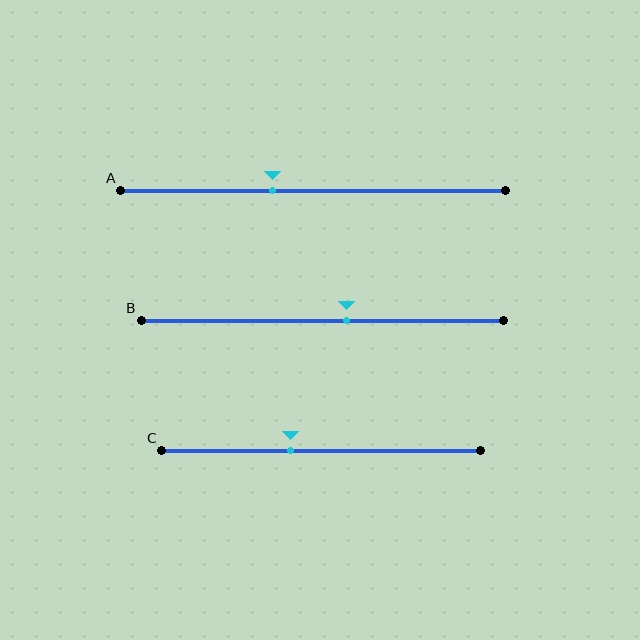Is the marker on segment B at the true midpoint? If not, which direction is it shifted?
No, the marker on segment B is shifted to the right by about 7% of the segment length.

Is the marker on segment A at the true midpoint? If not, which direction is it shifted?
No, the marker on segment A is shifted to the left by about 11% of the segment length.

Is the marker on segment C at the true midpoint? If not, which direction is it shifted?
No, the marker on segment C is shifted to the left by about 9% of the segment length.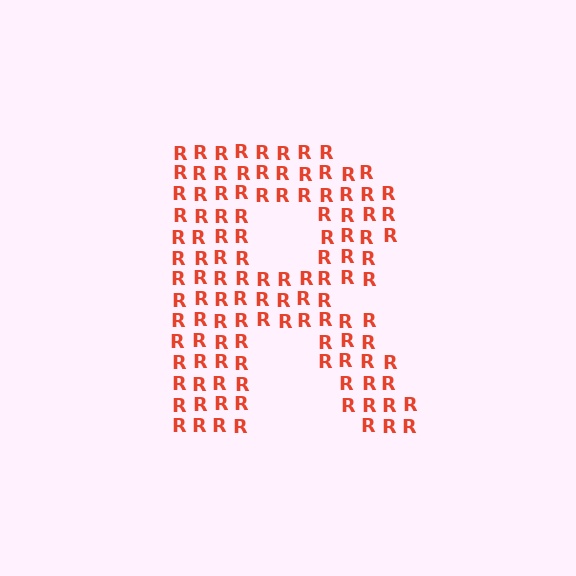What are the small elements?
The small elements are letter R's.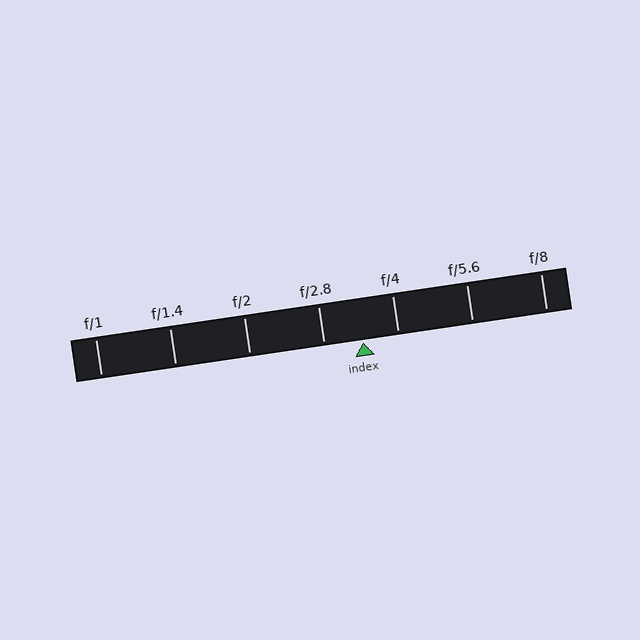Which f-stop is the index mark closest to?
The index mark is closest to f/4.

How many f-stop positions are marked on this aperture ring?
There are 7 f-stop positions marked.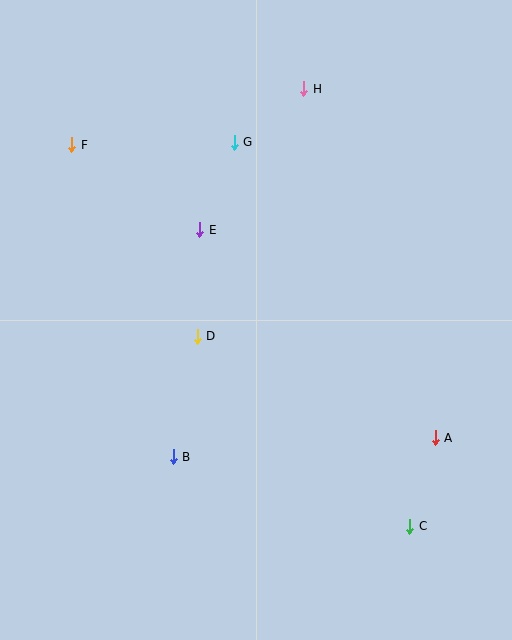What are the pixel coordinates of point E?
Point E is at (200, 230).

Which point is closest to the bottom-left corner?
Point B is closest to the bottom-left corner.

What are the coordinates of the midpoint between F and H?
The midpoint between F and H is at (188, 117).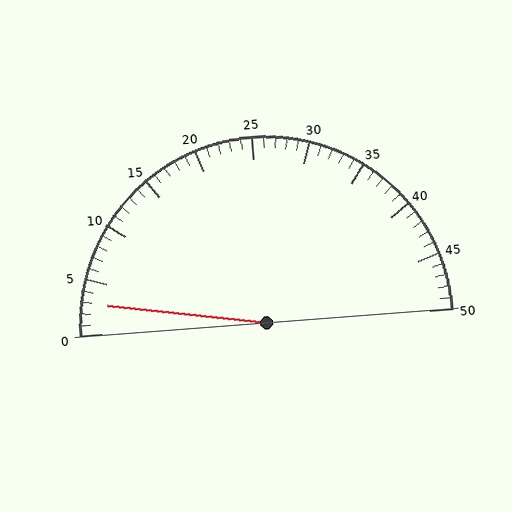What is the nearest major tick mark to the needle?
The nearest major tick mark is 5.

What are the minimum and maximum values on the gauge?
The gauge ranges from 0 to 50.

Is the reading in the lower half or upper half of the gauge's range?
The reading is in the lower half of the range (0 to 50).